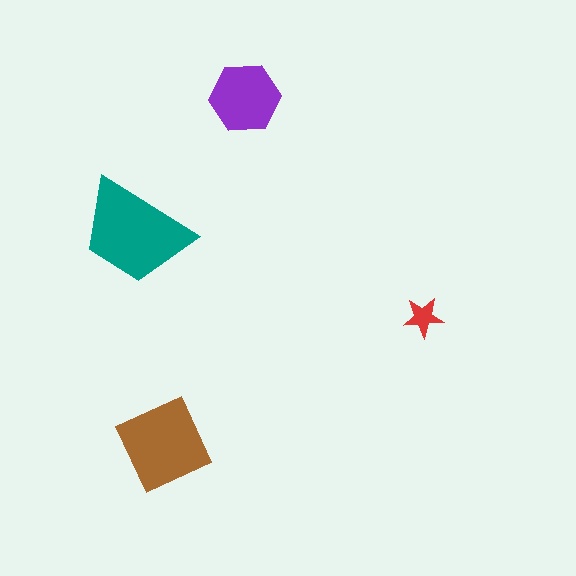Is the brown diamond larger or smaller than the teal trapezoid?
Smaller.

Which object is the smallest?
The red star.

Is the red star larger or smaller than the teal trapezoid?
Smaller.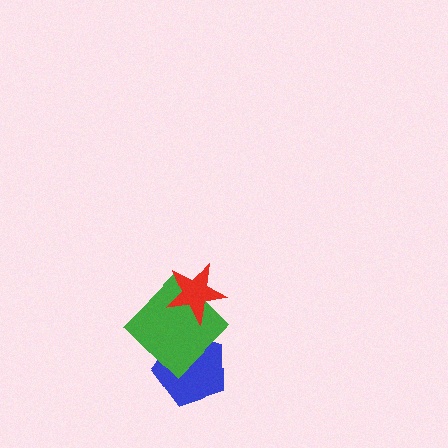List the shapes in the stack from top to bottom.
From top to bottom: the red star, the green diamond, the blue pentagon.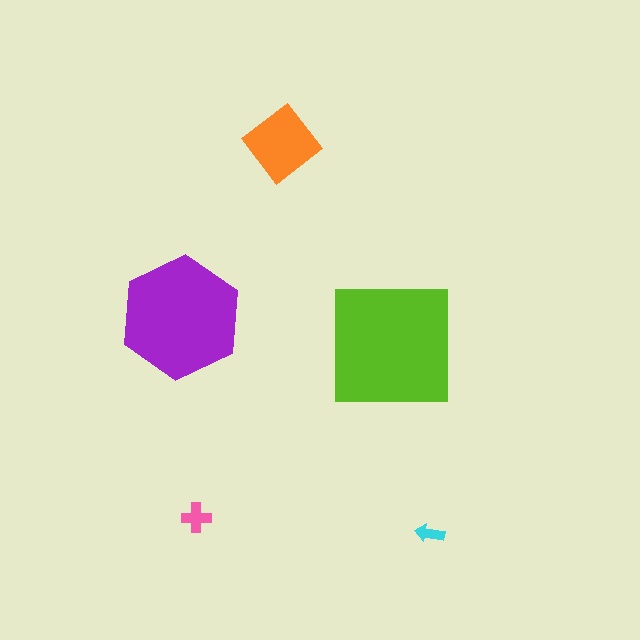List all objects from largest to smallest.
The lime square, the purple hexagon, the orange diamond, the pink cross, the cyan arrow.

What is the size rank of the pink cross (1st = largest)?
4th.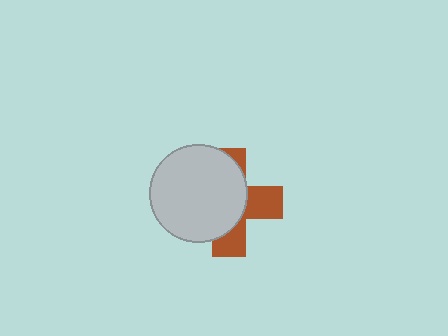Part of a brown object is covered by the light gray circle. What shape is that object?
It is a cross.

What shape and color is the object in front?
The object in front is a light gray circle.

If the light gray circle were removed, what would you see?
You would see the complete brown cross.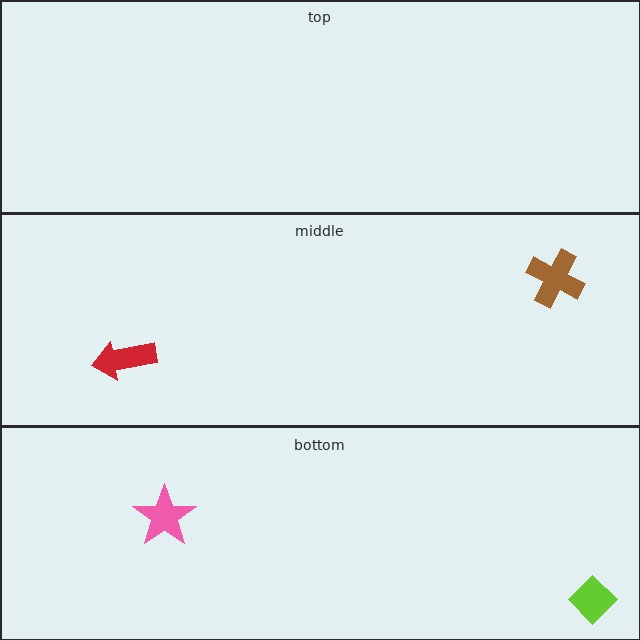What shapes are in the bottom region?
The lime diamond, the pink star.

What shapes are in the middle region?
The brown cross, the red arrow.